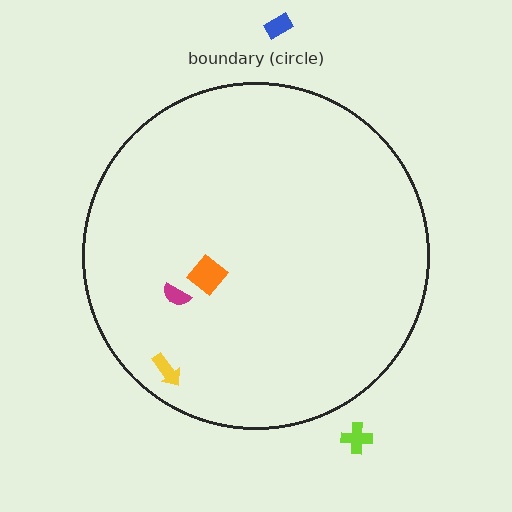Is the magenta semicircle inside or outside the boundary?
Inside.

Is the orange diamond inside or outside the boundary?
Inside.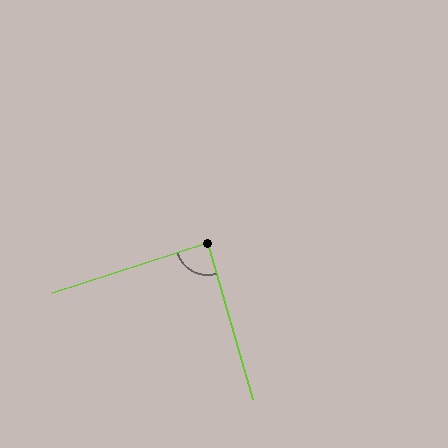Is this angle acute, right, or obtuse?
It is approximately a right angle.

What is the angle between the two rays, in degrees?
Approximately 88 degrees.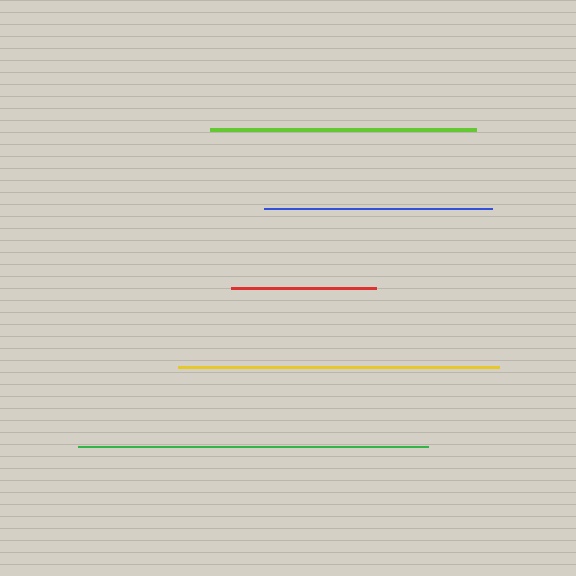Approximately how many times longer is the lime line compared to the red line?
The lime line is approximately 1.8 times the length of the red line.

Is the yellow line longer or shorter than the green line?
The green line is longer than the yellow line.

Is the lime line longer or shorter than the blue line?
The lime line is longer than the blue line.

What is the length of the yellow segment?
The yellow segment is approximately 321 pixels long.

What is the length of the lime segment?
The lime segment is approximately 266 pixels long.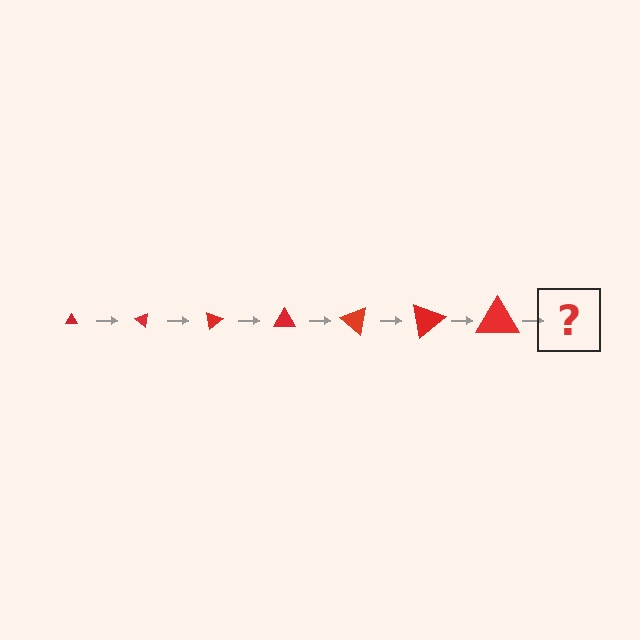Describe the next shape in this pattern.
It should be a triangle, larger than the previous one and rotated 280 degrees from the start.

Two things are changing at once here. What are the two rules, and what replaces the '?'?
The two rules are that the triangle grows larger each step and it rotates 40 degrees each step. The '?' should be a triangle, larger than the previous one and rotated 280 degrees from the start.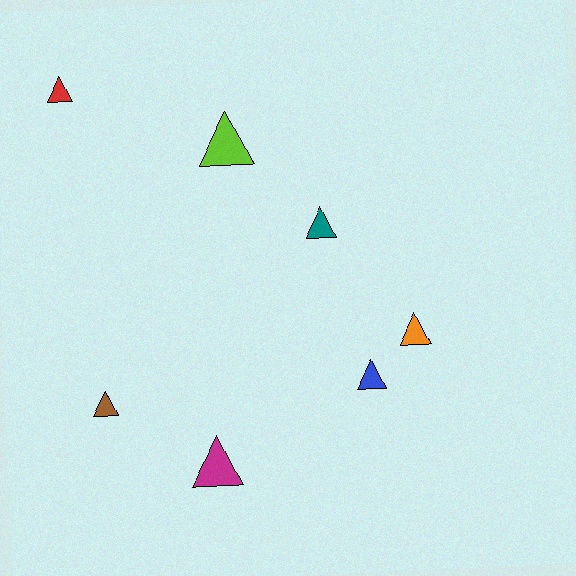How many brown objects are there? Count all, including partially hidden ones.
There is 1 brown object.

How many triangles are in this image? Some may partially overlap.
There are 7 triangles.